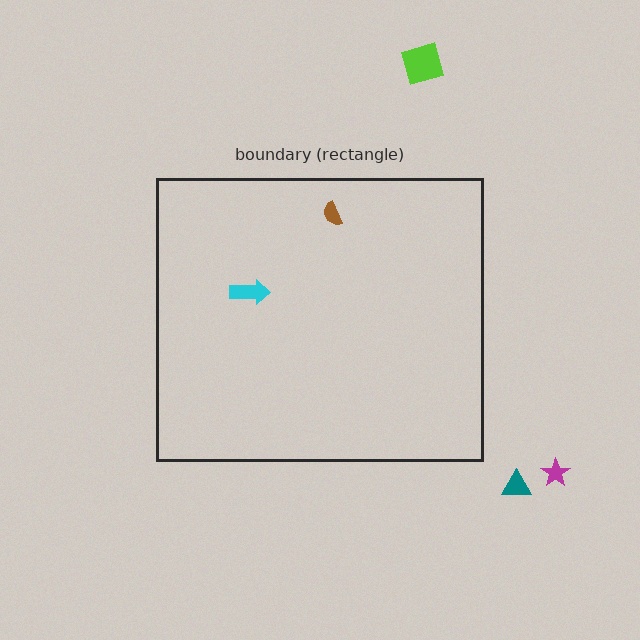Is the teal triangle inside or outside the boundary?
Outside.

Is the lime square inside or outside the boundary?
Outside.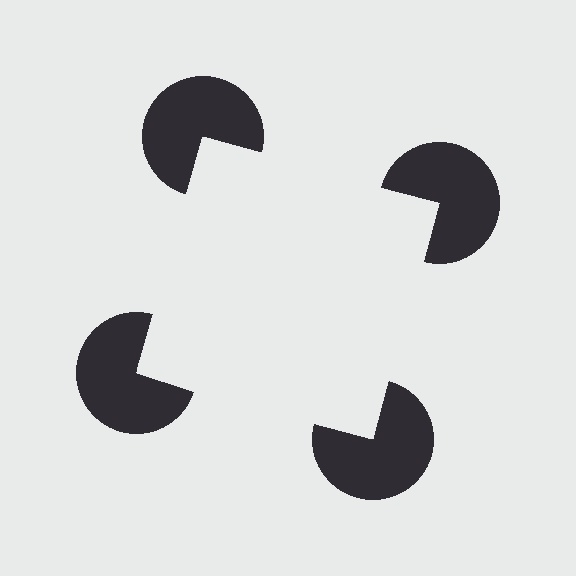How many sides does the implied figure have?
4 sides.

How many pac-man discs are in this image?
There are 4 — one at each vertex of the illusory square.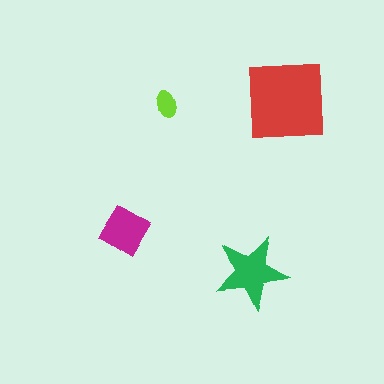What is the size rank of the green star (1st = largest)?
2nd.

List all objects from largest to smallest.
The red square, the green star, the magenta diamond, the lime ellipse.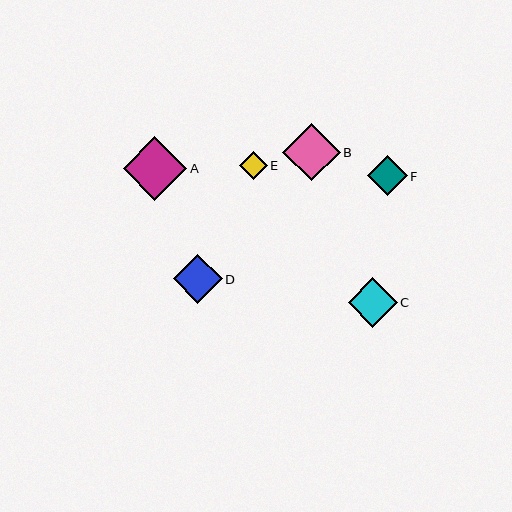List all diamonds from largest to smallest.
From largest to smallest: A, B, C, D, F, E.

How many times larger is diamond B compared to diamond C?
Diamond B is approximately 1.2 times the size of diamond C.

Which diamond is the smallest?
Diamond E is the smallest with a size of approximately 28 pixels.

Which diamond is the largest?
Diamond A is the largest with a size of approximately 64 pixels.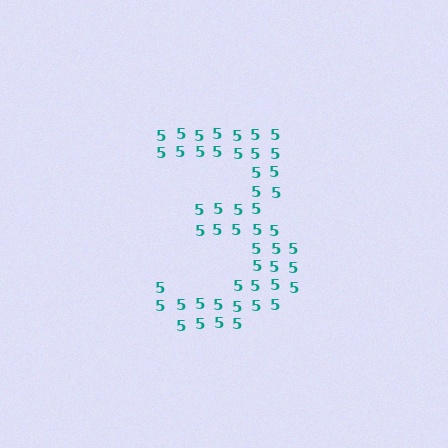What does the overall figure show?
The overall figure shows the digit 3.